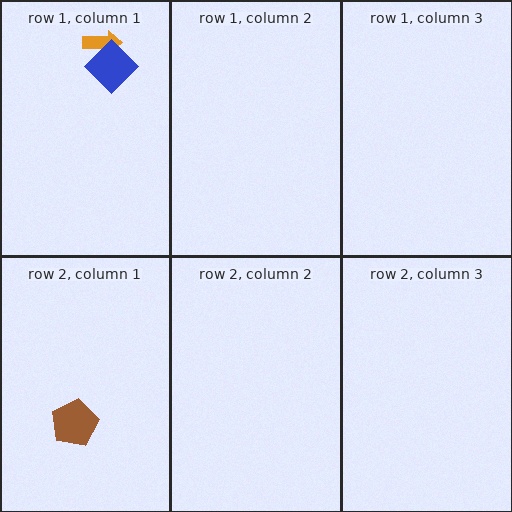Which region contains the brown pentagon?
The row 2, column 1 region.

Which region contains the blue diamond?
The row 1, column 1 region.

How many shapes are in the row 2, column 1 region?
1.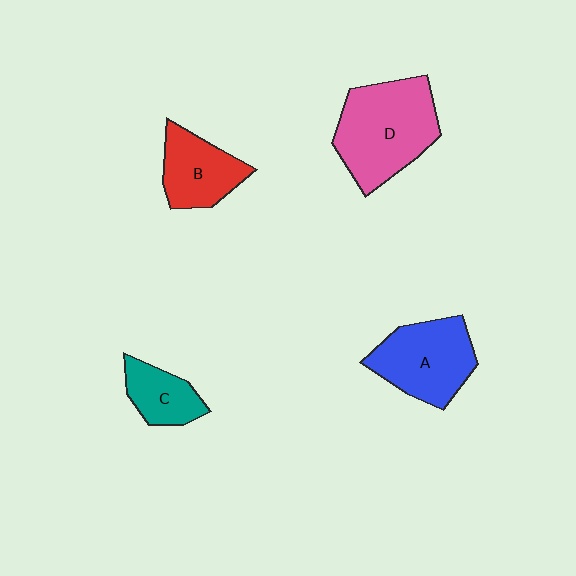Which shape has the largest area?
Shape D (pink).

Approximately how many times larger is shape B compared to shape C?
Approximately 1.4 times.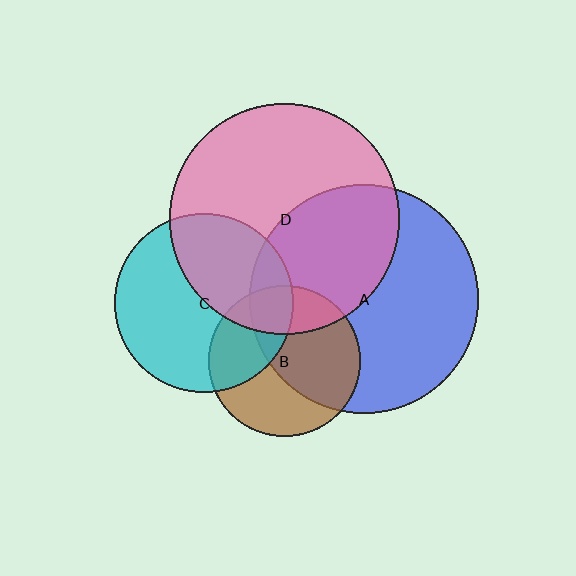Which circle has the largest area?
Circle D (pink).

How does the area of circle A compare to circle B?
Approximately 2.3 times.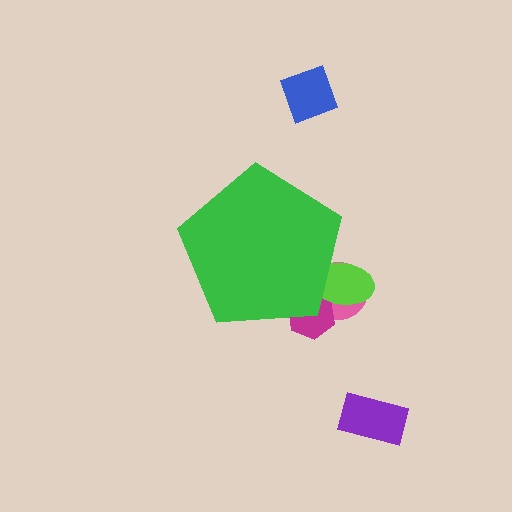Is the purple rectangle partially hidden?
No, the purple rectangle is fully visible.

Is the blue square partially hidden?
No, the blue square is fully visible.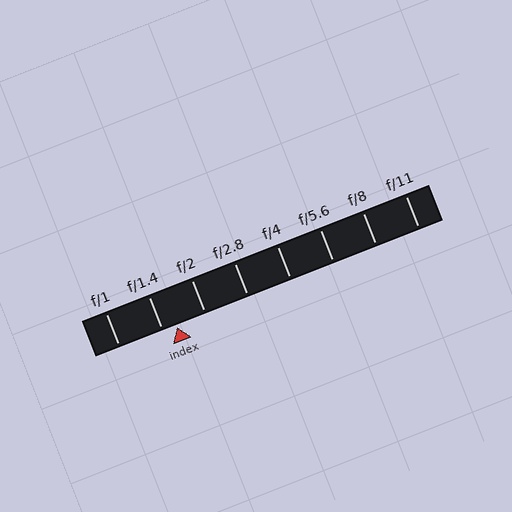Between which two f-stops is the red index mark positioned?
The index mark is between f/1.4 and f/2.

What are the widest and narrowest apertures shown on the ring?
The widest aperture shown is f/1 and the narrowest is f/11.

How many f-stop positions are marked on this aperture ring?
There are 8 f-stop positions marked.